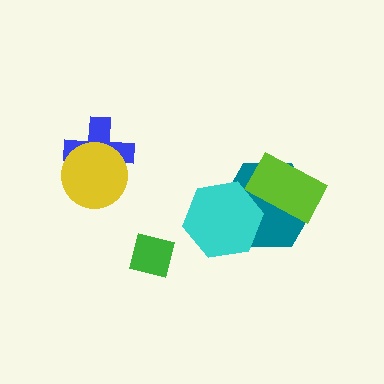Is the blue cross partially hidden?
Yes, it is partially covered by another shape.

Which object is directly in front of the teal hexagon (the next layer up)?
The cyan hexagon is directly in front of the teal hexagon.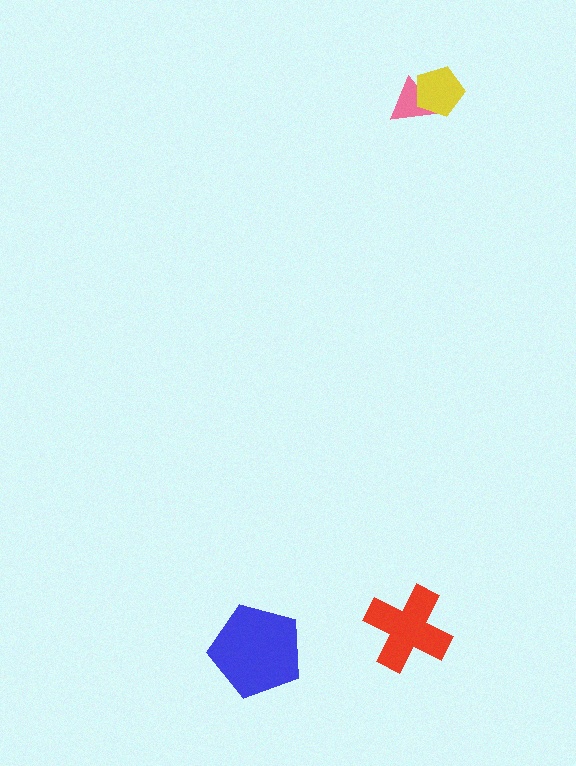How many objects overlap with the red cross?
0 objects overlap with the red cross.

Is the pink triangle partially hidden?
Yes, it is partially covered by another shape.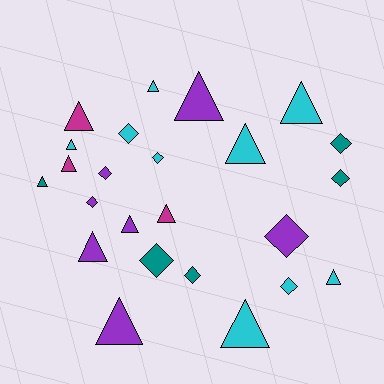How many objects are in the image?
There are 24 objects.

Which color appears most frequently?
Cyan, with 9 objects.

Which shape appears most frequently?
Triangle, with 14 objects.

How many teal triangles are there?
There is 1 teal triangle.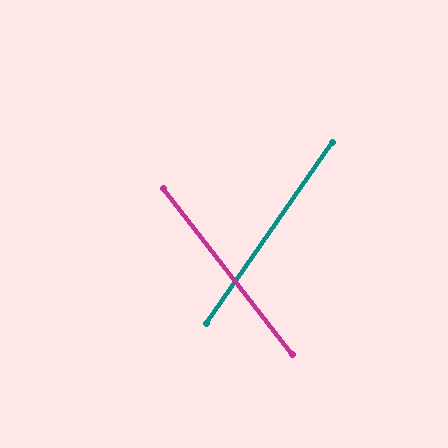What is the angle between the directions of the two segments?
Approximately 73 degrees.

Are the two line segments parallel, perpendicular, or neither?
Neither parallel nor perpendicular — they differ by about 73°.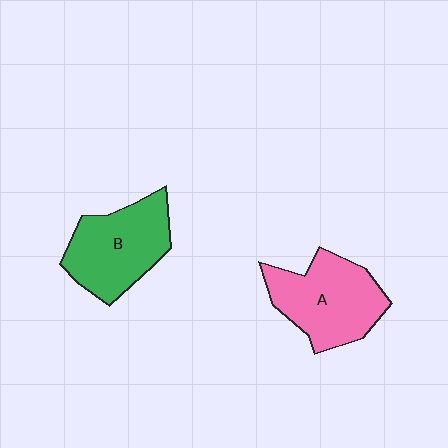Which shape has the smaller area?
Shape B (green).